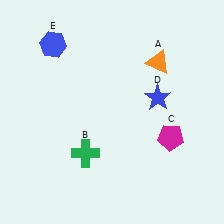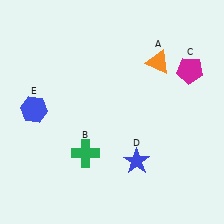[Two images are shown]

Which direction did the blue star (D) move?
The blue star (D) moved down.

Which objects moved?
The objects that moved are: the magenta pentagon (C), the blue star (D), the blue hexagon (E).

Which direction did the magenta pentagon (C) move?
The magenta pentagon (C) moved up.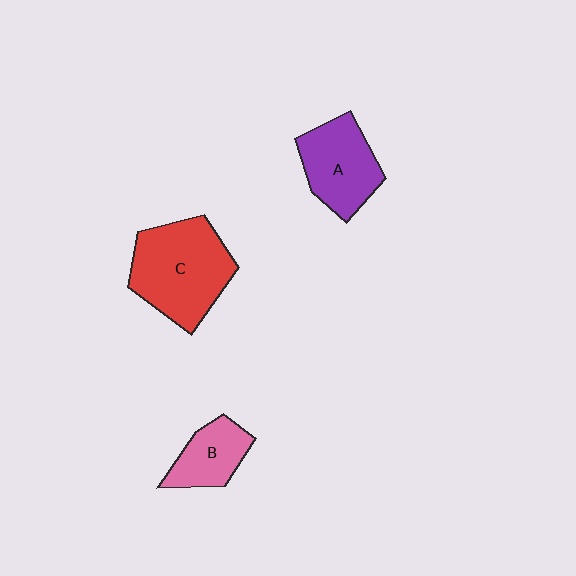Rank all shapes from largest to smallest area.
From largest to smallest: C (red), A (purple), B (pink).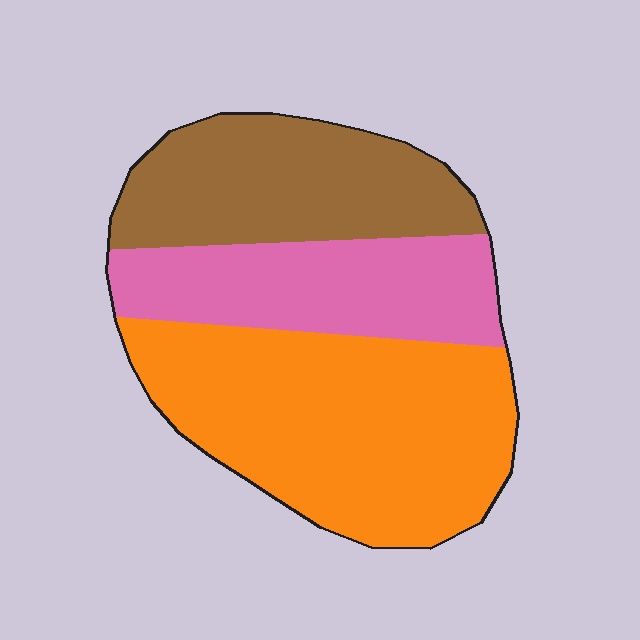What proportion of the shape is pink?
Pink takes up about one quarter (1/4) of the shape.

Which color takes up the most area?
Orange, at roughly 45%.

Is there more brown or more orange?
Orange.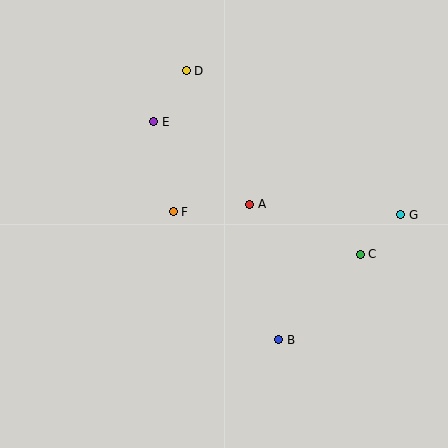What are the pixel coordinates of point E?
Point E is at (154, 122).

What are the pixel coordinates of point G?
Point G is at (401, 215).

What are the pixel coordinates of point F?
Point F is at (173, 212).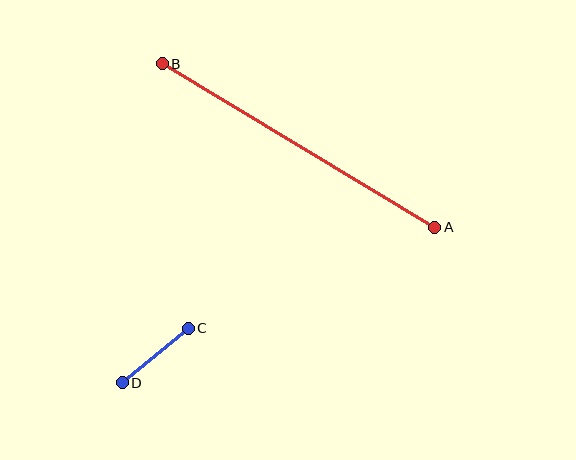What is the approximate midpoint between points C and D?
The midpoint is at approximately (155, 356) pixels.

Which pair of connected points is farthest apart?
Points A and B are farthest apart.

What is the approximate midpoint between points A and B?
The midpoint is at approximately (299, 145) pixels.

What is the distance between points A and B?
The distance is approximately 318 pixels.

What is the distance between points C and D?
The distance is approximately 86 pixels.